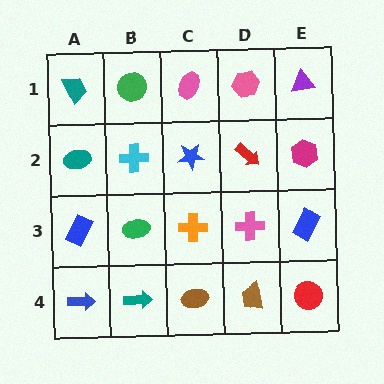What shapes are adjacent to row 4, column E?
A blue rectangle (row 3, column E), a brown trapezoid (row 4, column D).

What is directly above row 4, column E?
A blue rectangle.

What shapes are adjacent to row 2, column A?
A teal trapezoid (row 1, column A), a blue rectangle (row 3, column A), a cyan cross (row 2, column B).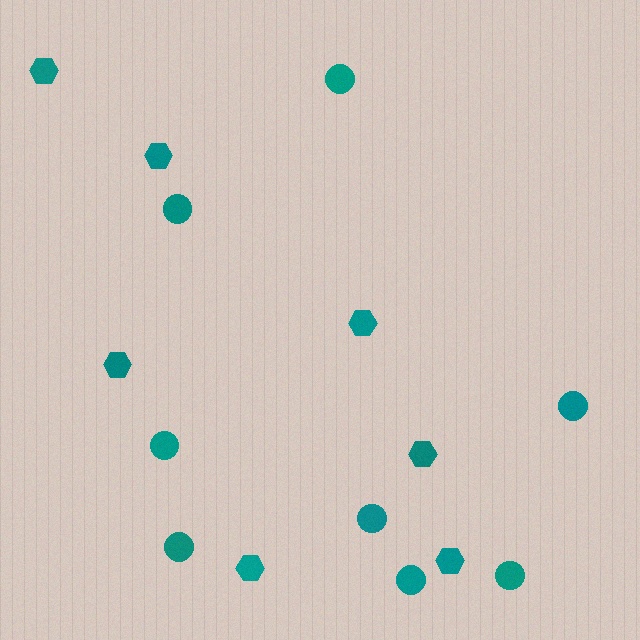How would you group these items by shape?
There are 2 groups: one group of hexagons (7) and one group of circles (8).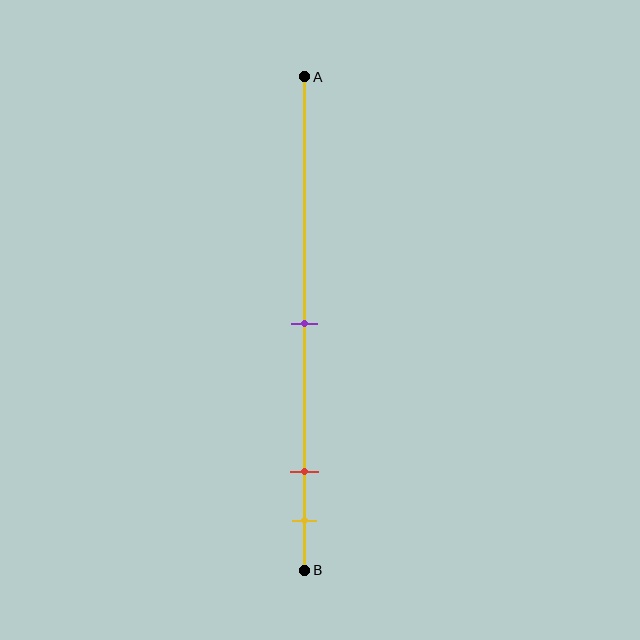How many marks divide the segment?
There are 3 marks dividing the segment.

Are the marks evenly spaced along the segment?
No, the marks are not evenly spaced.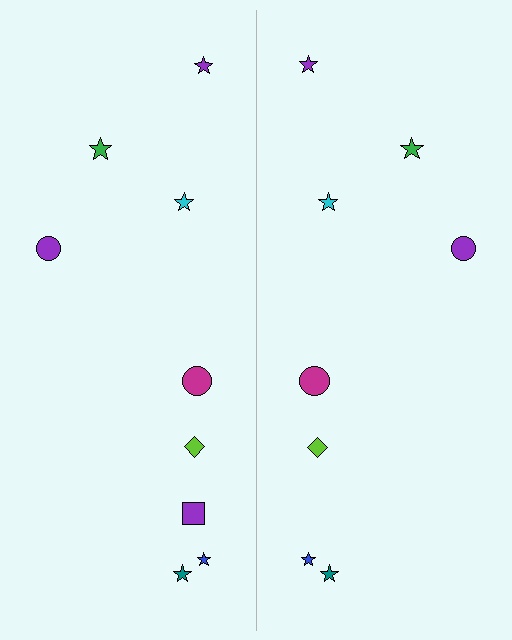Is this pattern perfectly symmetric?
No, the pattern is not perfectly symmetric. A purple square is missing from the right side.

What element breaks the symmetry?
A purple square is missing from the right side.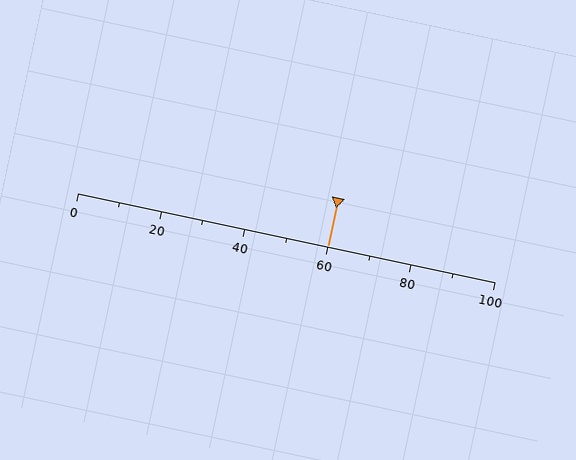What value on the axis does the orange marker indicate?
The marker indicates approximately 60.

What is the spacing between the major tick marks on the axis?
The major ticks are spaced 20 apart.